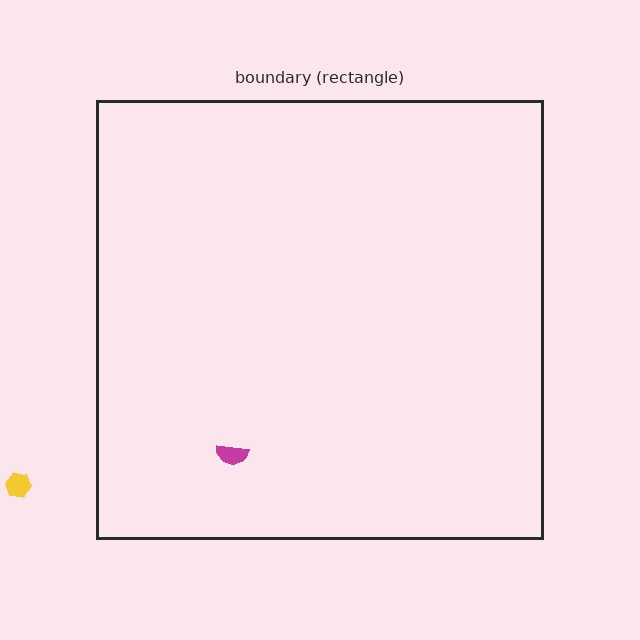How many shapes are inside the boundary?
1 inside, 1 outside.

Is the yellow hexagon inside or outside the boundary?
Outside.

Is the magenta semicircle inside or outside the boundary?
Inside.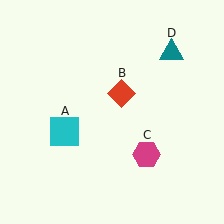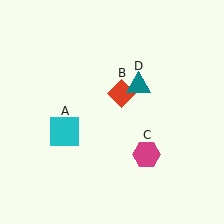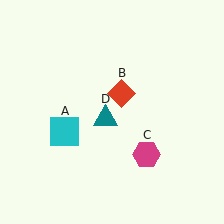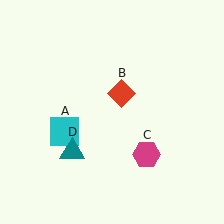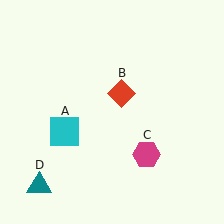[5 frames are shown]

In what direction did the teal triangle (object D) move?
The teal triangle (object D) moved down and to the left.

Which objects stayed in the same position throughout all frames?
Cyan square (object A) and red diamond (object B) and magenta hexagon (object C) remained stationary.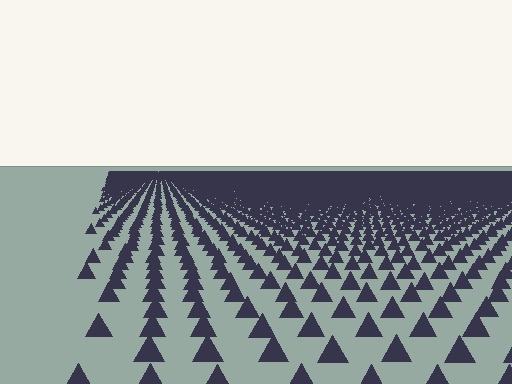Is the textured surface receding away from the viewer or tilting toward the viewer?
The surface is receding away from the viewer. Texture elements get smaller and denser toward the top.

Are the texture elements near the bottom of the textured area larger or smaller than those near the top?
Larger. Near the bottom, elements are closer to the viewer and appear at a bigger on-screen size.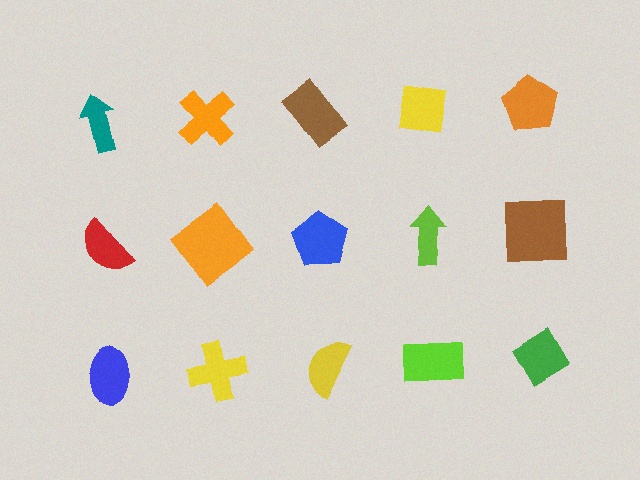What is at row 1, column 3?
A brown rectangle.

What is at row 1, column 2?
An orange cross.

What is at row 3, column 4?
A lime rectangle.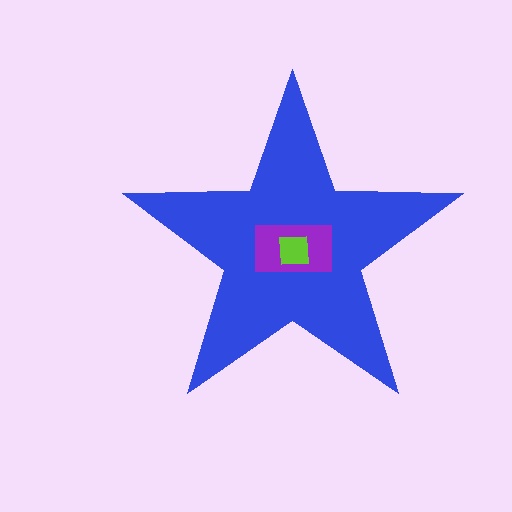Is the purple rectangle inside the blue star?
Yes.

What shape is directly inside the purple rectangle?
The lime square.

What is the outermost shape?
The blue star.